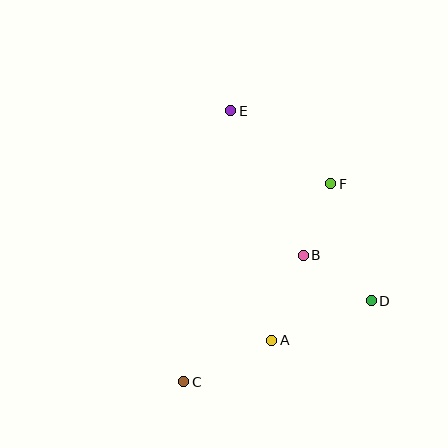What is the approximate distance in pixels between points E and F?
The distance between E and F is approximately 124 pixels.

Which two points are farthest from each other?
Points C and E are farthest from each other.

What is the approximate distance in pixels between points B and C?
The distance between B and C is approximately 174 pixels.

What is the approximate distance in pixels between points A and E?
The distance between A and E is approximately 233 pixels.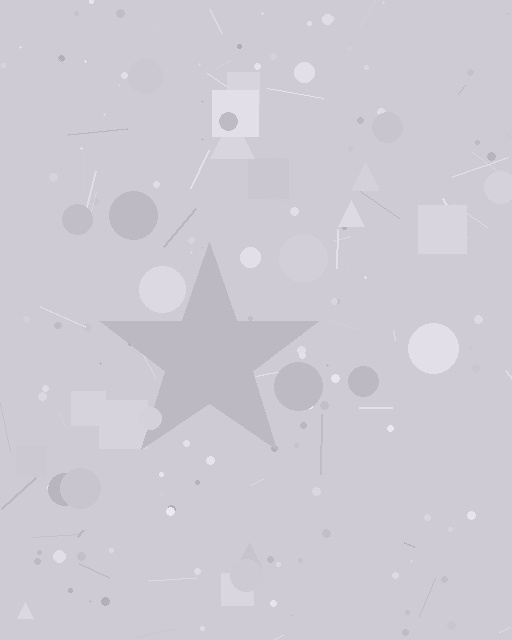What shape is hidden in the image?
A star is hidden in the image.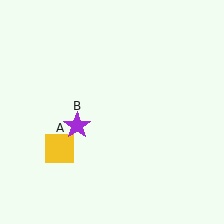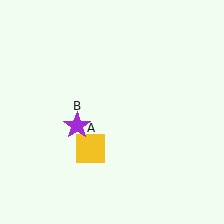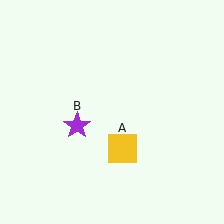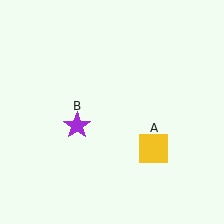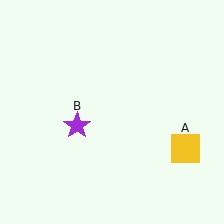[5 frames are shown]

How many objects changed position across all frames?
1 object changed position: yellow square (object A).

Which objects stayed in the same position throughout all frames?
Purple star (object B) remained stationary.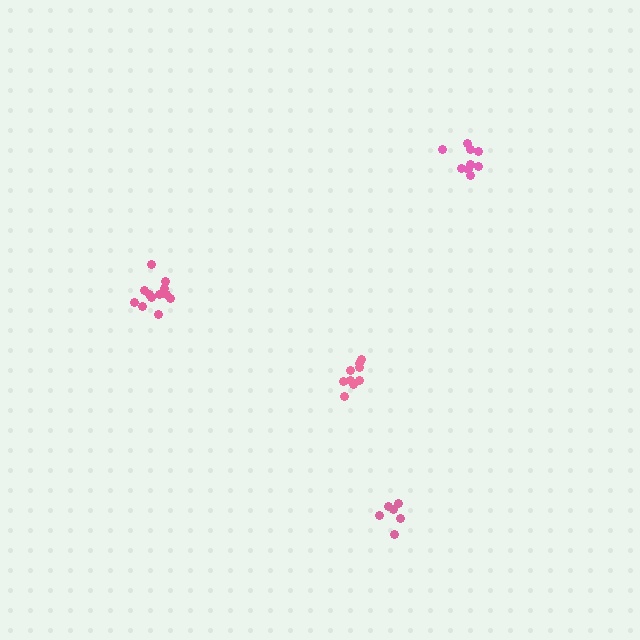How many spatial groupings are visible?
There are 4 spatial groupings.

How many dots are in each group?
Group 1: 12 dots, Group 2: 9 dots, Group 3: 6 dots, Group 4: 9 dots (36 total).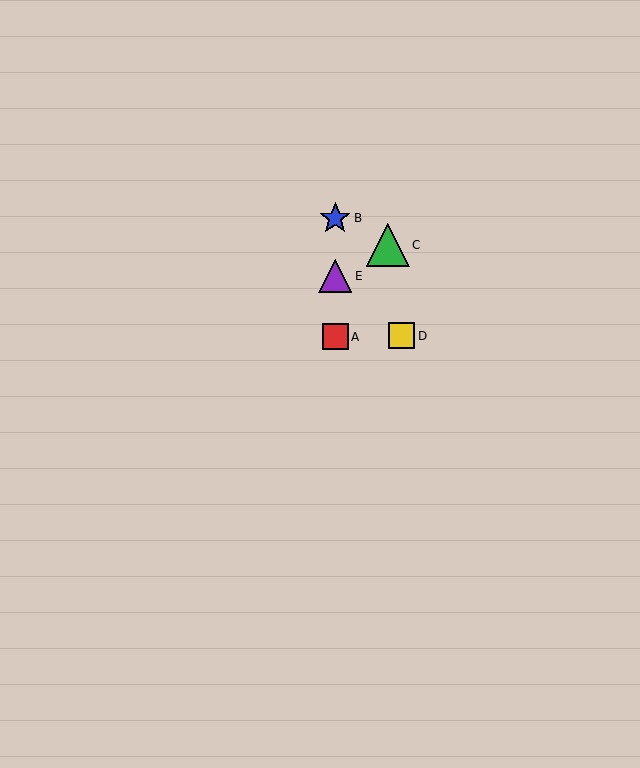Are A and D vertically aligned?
No, A is at x≈335 and D is at x≈402.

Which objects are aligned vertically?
Objects A, B, E are aligned vertically.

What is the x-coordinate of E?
Object E is at x≈335.